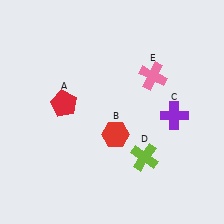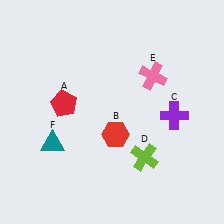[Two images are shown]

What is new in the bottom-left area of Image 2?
A teal triangle (F) was added in the bottom-left area of Image 2.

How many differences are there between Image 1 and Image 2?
There is 1 difference between the two images.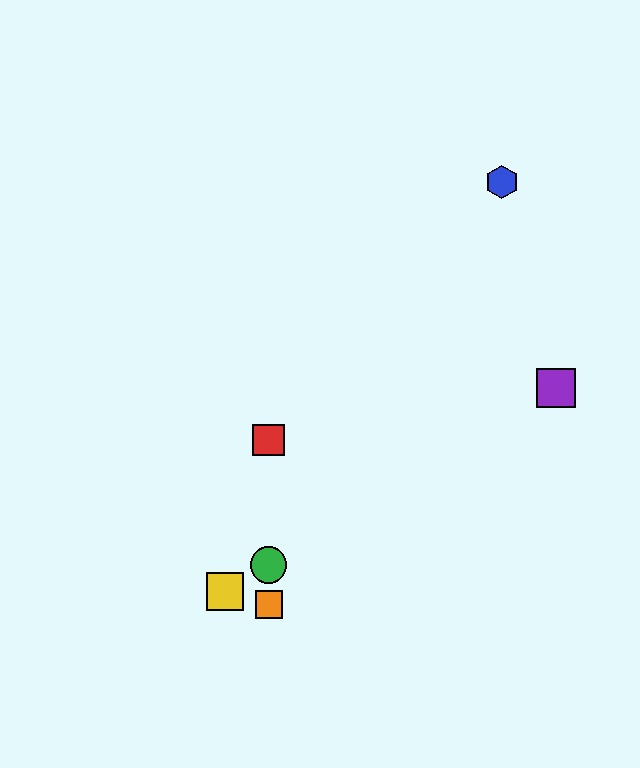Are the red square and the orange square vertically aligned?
Yes, both are at x≈269.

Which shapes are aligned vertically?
The red square, the green circle, the orange square are aligned vertically.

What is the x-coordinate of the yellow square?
The yellow square is at x≈225.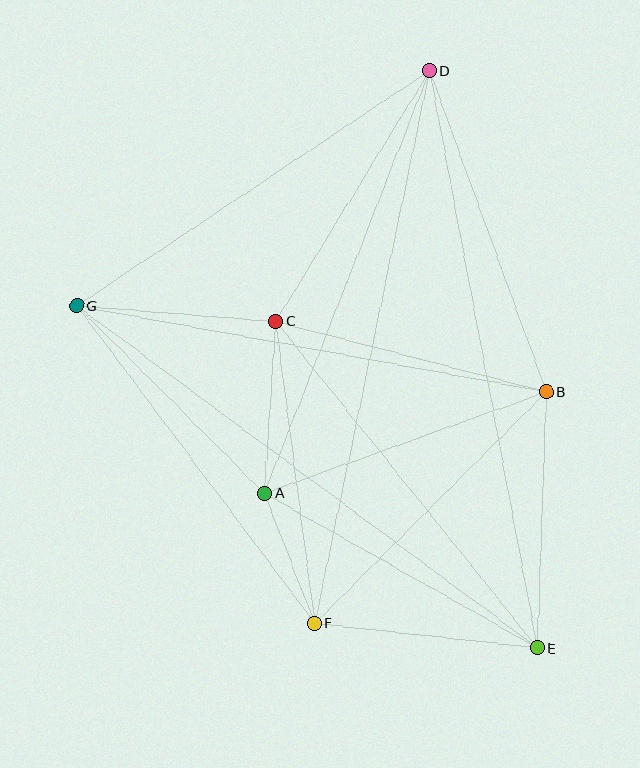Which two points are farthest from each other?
Points D and E are farthest from each other.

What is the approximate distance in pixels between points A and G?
The distance between A and G is approximately 266 pixels.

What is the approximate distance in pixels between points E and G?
The distance between E and G is approximately 574 pixels.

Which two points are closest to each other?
Points A and F are closest to each other.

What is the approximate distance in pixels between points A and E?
The distance between A and E is approximately 313 pixels.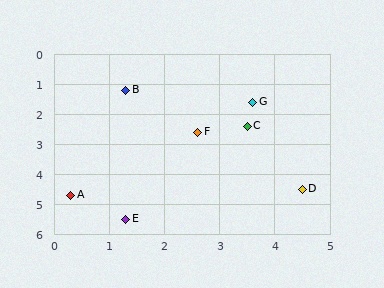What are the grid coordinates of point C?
Point C is at approximately (3.5, 2.4).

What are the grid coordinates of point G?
Point G is at approximately (3.6, 1.6).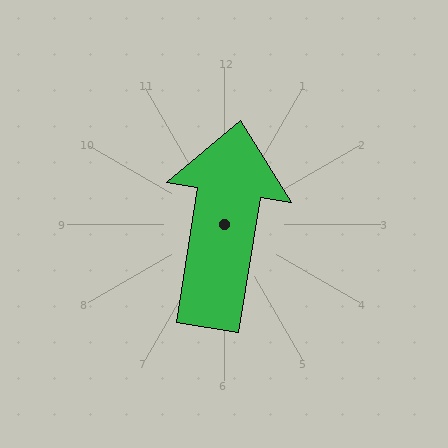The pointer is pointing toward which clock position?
Roughly 12 o'clock.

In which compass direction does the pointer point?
North.